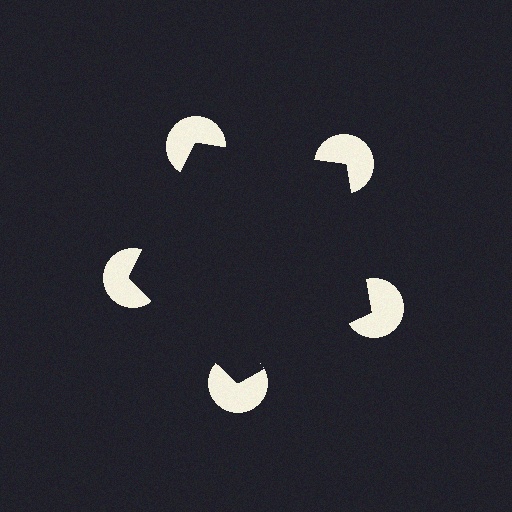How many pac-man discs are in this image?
There are 5 — one at each vertex of the illusory pentagon.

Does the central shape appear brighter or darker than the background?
It typically appears slightly darker than the background, even though no actual brightness change is drawn.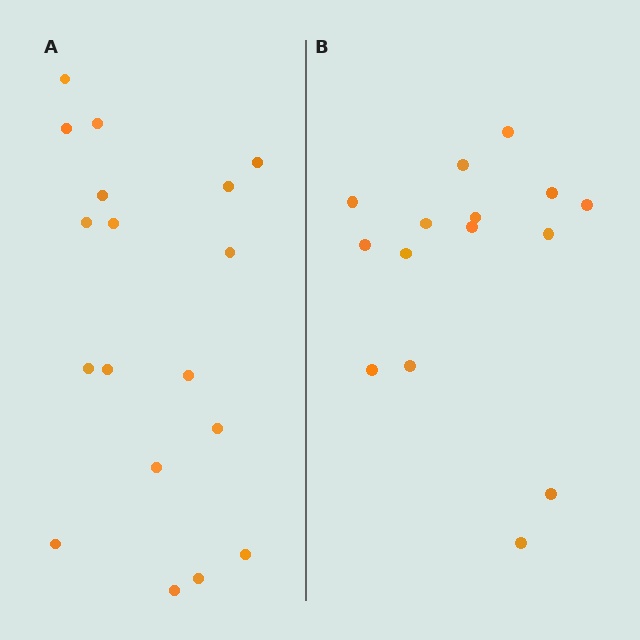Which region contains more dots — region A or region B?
Region A (the left region) has more dots.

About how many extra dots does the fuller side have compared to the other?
Region A has just a few more — roughly 2 or 3 more dots than region B.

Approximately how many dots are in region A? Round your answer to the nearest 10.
About 20 dots. (The exact count is 18, which rounds to 20.)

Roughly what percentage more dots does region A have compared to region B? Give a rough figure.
About 20% more.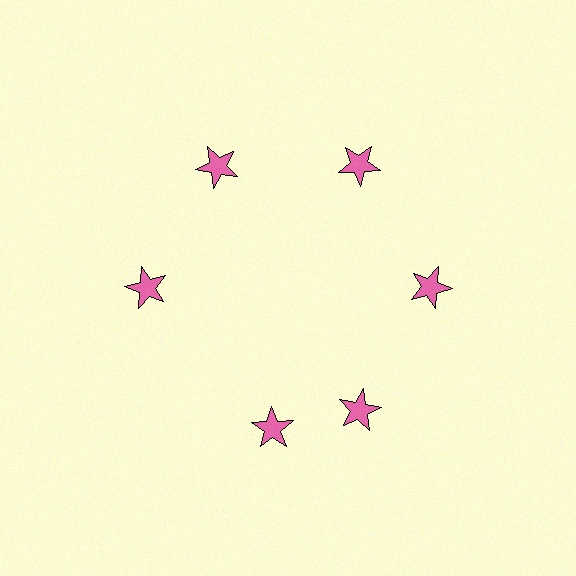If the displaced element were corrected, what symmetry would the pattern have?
It would have 6-fold rotational symmetry — the pattern would map onto itself every 60 degrees.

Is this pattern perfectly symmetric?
No. The 6 pink stars are arranged in a ring, but one element near the 7 o'clock position is rotated out of alignment along the ring, breaking the 6-fold rotational symmetry.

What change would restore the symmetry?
The symmetry would be restored by rotating it back into even spacing with its neighbors so that all 6 stars sit at equal angles and equal distance from the center.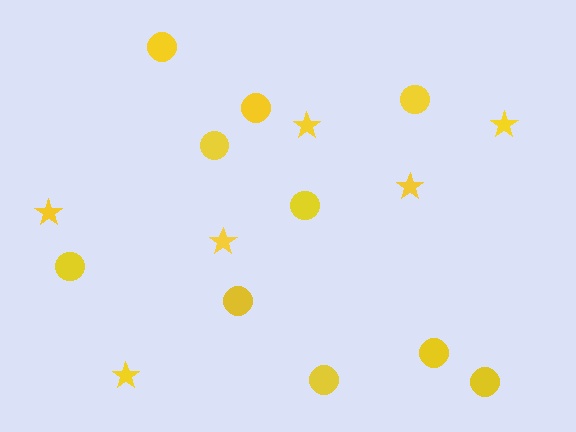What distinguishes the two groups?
There are 2 groups: one group of stars (6) and one group of circles (10).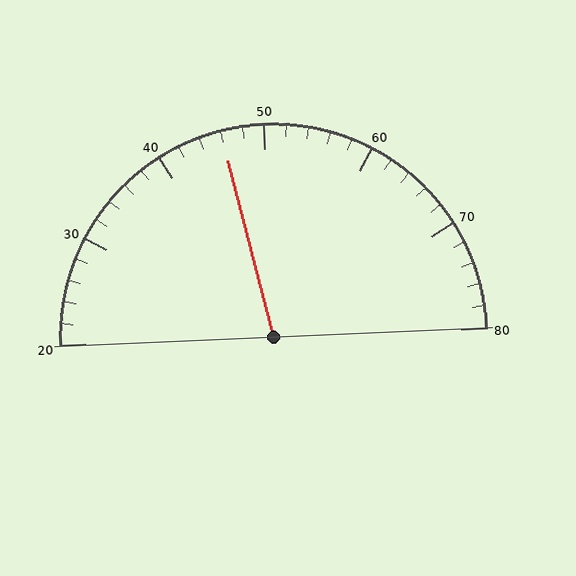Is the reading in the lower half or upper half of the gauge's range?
The reading is in the lower half of the range (20 to 80).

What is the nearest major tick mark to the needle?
The nearest major tick mark is 50.